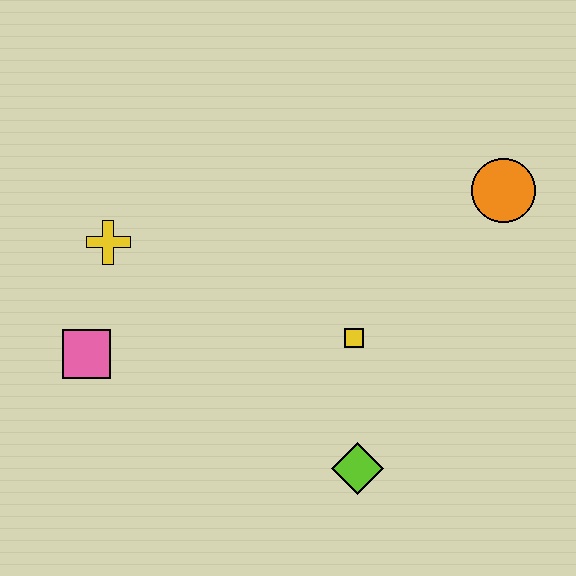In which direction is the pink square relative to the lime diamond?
The pink square is to the left of the lime diamond.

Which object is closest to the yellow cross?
The pink square is closest to the yellow cross.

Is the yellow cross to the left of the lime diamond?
Yes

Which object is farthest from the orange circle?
The pink square is farthest from the orange circle.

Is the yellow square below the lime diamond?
No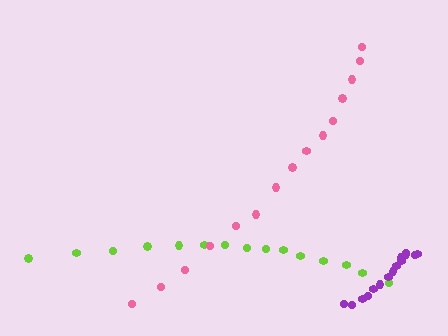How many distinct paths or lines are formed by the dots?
There are 3 distinct paths.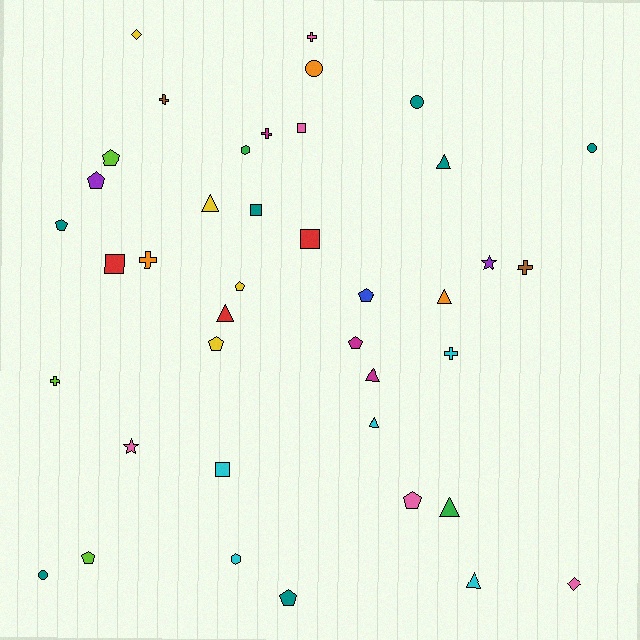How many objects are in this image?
There are 40 objects.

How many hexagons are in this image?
There are 2 hexagons.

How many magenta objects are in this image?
There are 3 magenta objects.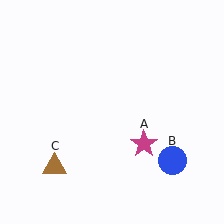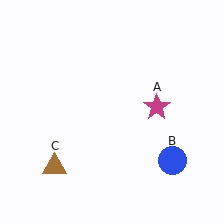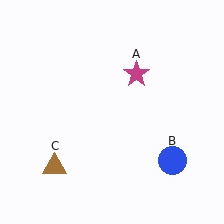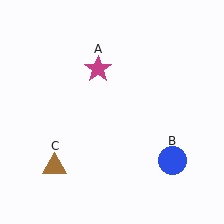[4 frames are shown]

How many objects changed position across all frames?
1 object changed position: magenta star (object A).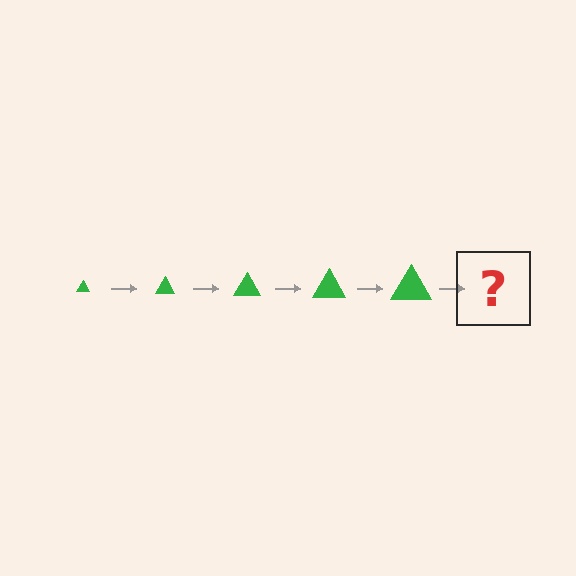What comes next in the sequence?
The next element should be a green triangle, larger than the previous one.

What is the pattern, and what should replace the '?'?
The pattern is that the triangle gets progressively larger each step. The '?' should be a green triangle, larger than the previous one.